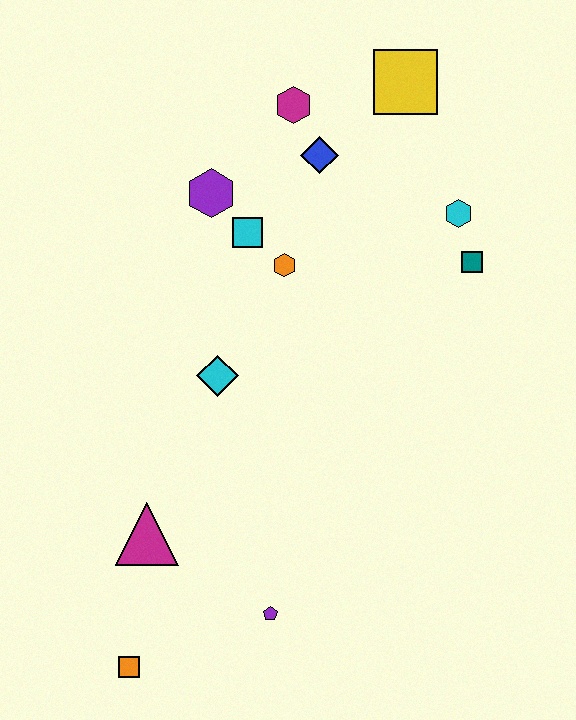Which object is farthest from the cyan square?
The orange square is farthest from the cyan square.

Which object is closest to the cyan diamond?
The orange hexagon is closest to the cyan diamond.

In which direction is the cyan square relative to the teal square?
The cyan square is to the left of the teal square.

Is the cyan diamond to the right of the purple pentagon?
No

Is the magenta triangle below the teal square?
Yes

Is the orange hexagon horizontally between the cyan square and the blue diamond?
Yes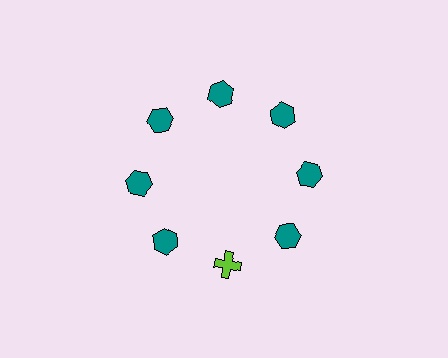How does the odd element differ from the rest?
It differs in both color (lime instead of teal) and shape (cross instead of hexagon).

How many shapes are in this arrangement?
There are 8 shapes arranged in a ring pattern.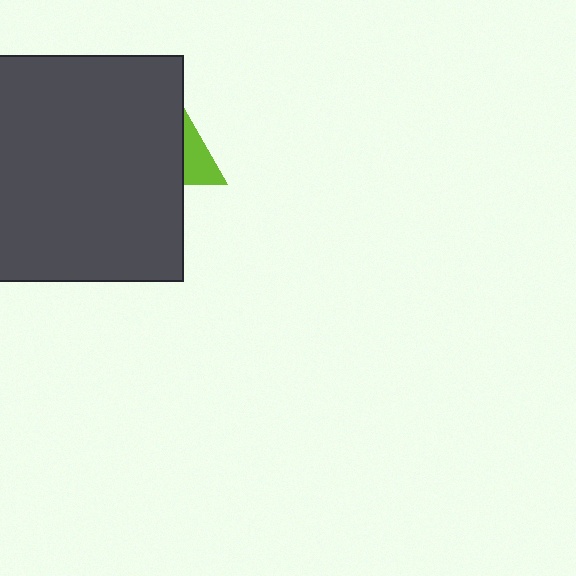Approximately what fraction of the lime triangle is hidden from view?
Roughly 69% of the lime triangle is hidden behind the dark gray rectangle.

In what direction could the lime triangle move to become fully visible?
The lime triangle could move right. That would shift it out from behind the dark gray rectangle entirely.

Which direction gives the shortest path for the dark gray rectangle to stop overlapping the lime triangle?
Moving left gives the shortest separation.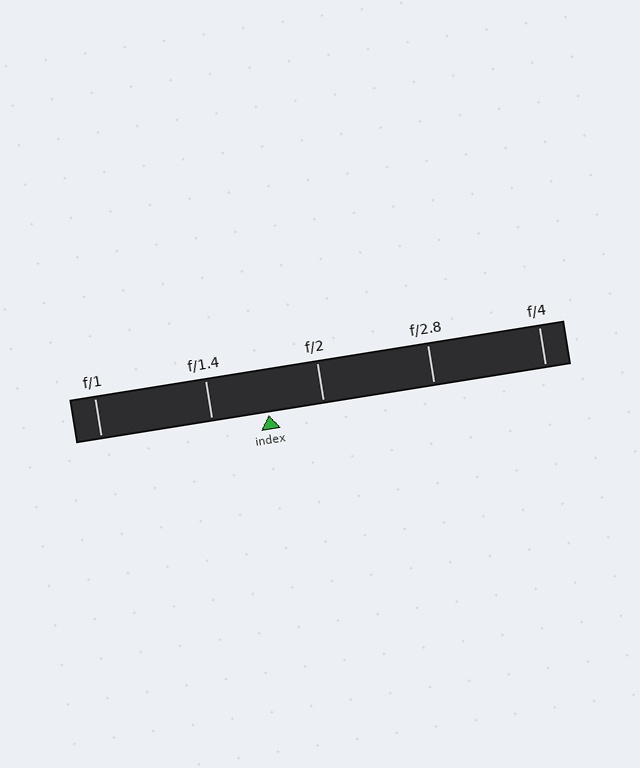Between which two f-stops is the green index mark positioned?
The index mark is between f/1.4 and f/2.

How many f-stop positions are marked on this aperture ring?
There are 5 f-stop positions marked.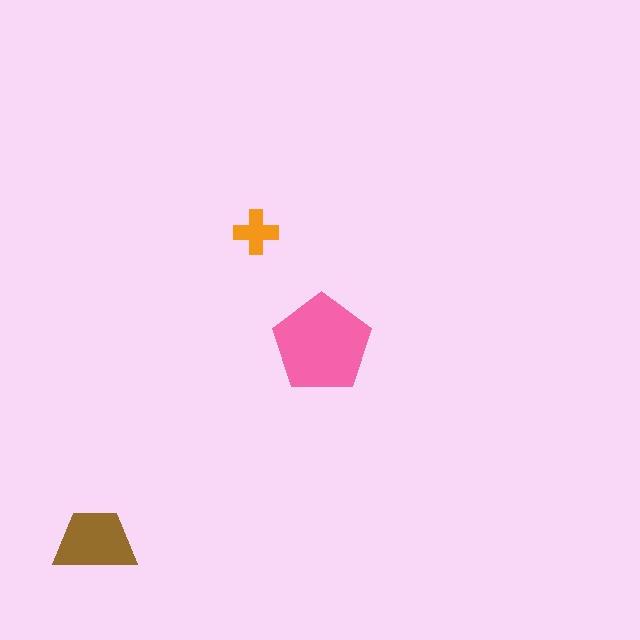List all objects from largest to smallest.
The pink pentagon, the brown trapezoid, the orange cross.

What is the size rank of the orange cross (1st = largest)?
3rd.